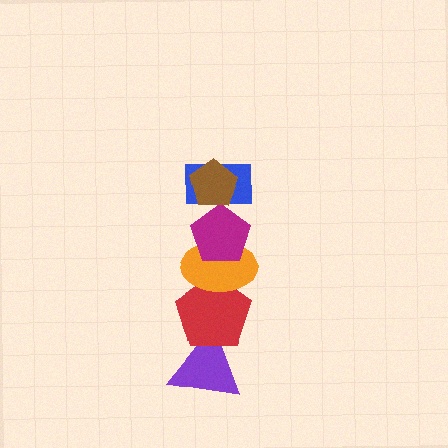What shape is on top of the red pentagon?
The orange ellipse is on top of the red pentagon.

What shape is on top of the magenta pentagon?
The blue rectangle is on top of the magenta pentagon.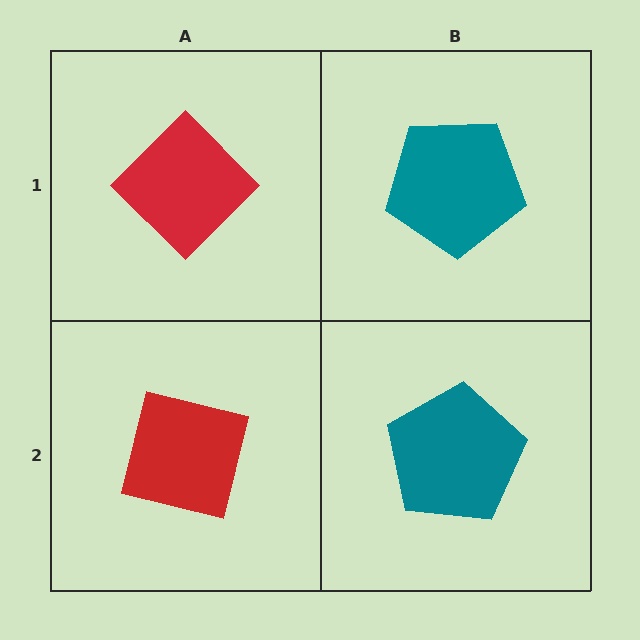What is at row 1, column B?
A teal pentagon.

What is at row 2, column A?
A red square.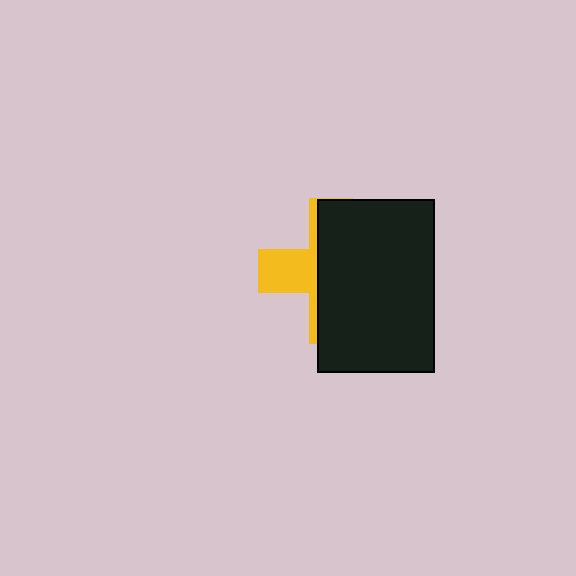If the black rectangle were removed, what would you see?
You would see the complete yellow cross.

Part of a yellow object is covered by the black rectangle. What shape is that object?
It is a cross.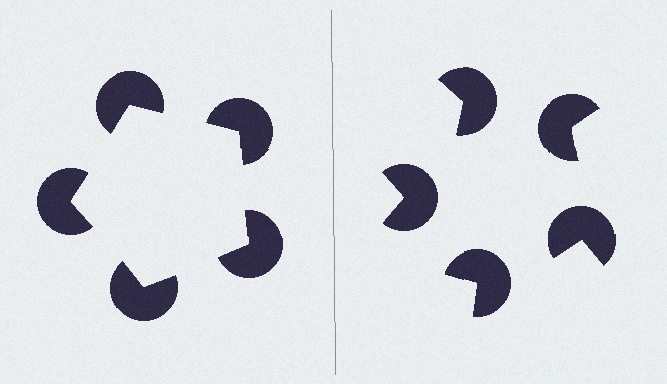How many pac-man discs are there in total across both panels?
10 — 5 on each side.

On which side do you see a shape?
An illusory pentagon appears on the left side. On the right side the wedge cuts are rotated, so no coherent shape forms.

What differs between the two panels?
The pac-man discs are positioned identically on both sides; only the wedge orientations differ. On the left they align to a pentagon; on the right they are misaligned.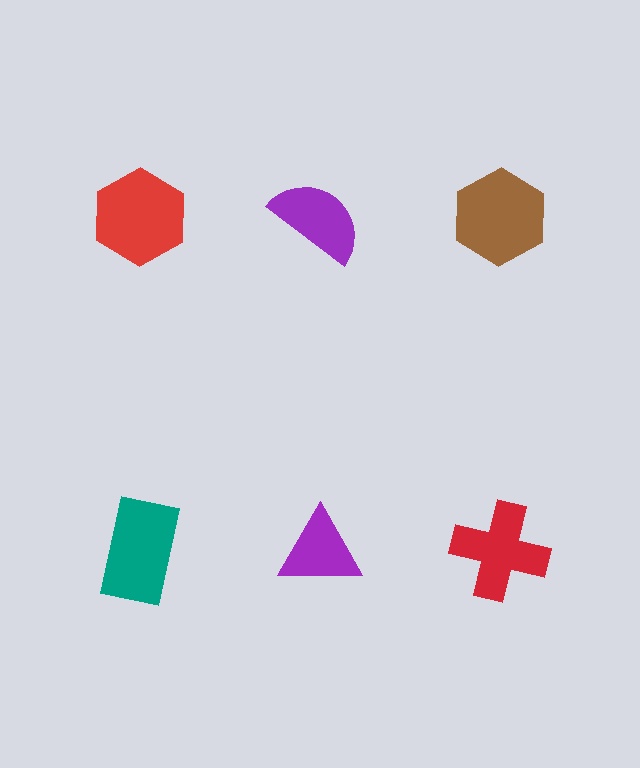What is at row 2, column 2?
A purple triangle.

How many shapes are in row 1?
3 shapes.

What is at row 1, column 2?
A purple semicircle.